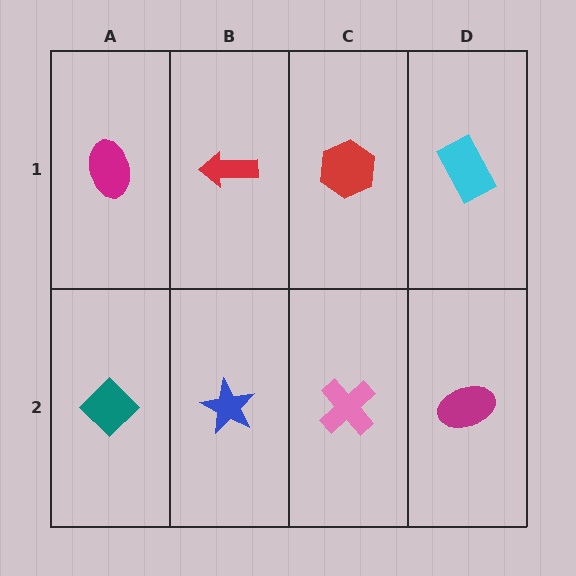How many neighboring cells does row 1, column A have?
2.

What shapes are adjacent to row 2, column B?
A red arrow (row 1, column B), a teal diamond (row 2, column A), a pink cross (row 2, column C).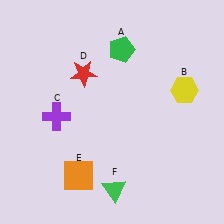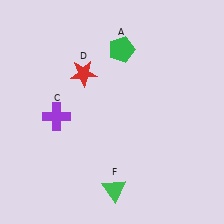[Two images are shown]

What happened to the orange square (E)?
The orange square (E) was removed in Image 2. It was in the bottom-left area of Image 1.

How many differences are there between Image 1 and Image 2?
There are 2 differences between the two images.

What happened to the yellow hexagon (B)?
The yellow hexagon (B) was removed in Image 2. It was in the top-right area of Image 1.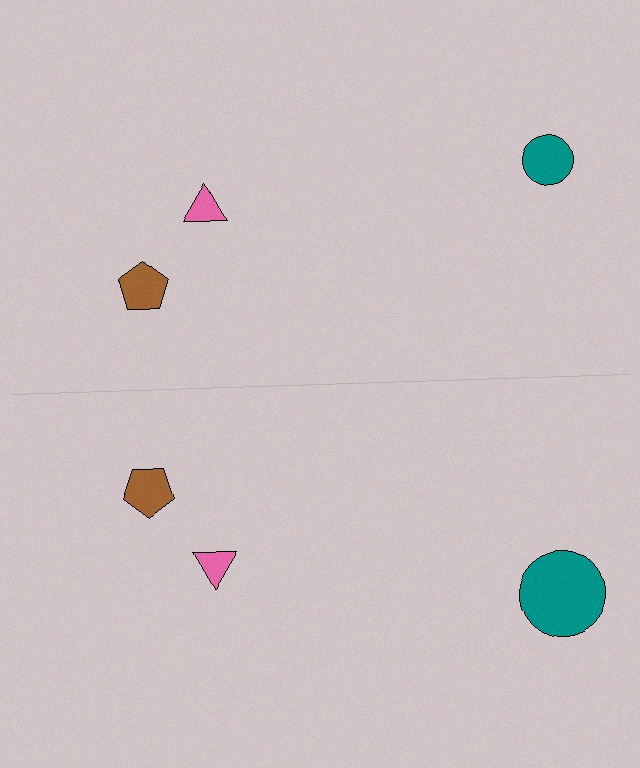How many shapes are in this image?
There are 6 shapes in this image.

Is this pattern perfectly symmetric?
No, the pattern is not perfectly symmetric. The teal circle on the bottom side has a different size than its mirror counterpart.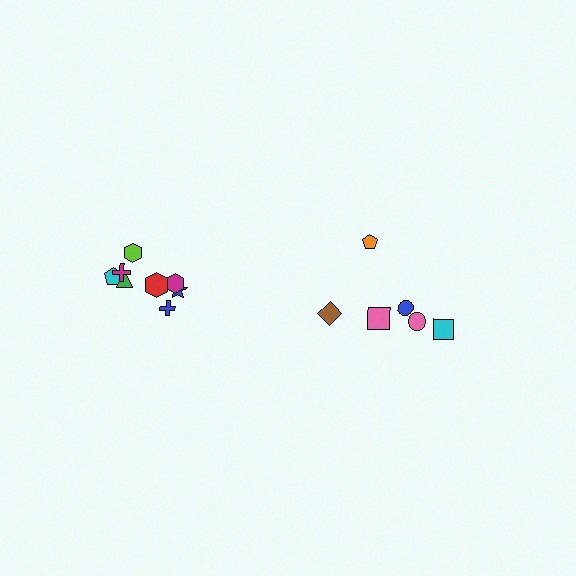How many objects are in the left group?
There are 8 objects.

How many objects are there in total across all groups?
There are 14 objects.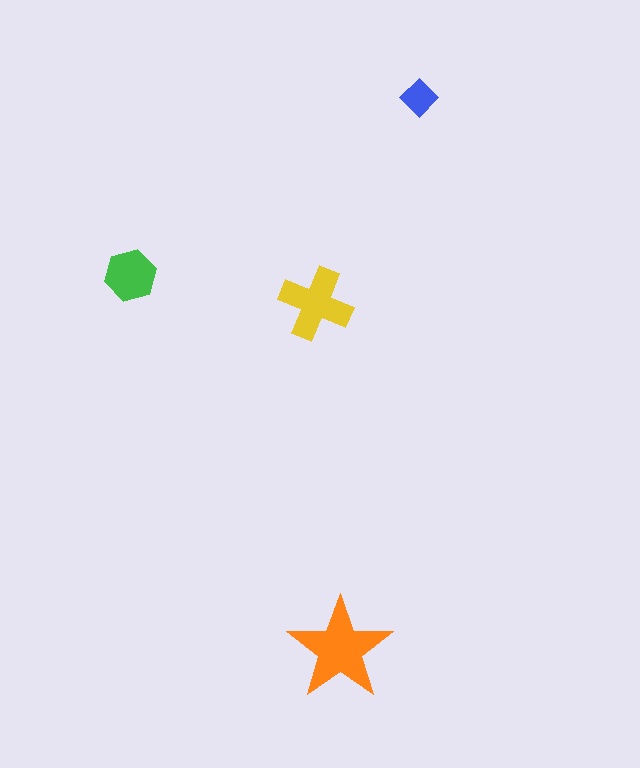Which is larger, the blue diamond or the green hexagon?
The green hexagon.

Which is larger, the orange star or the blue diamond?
The orange star.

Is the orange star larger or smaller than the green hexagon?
Larger.